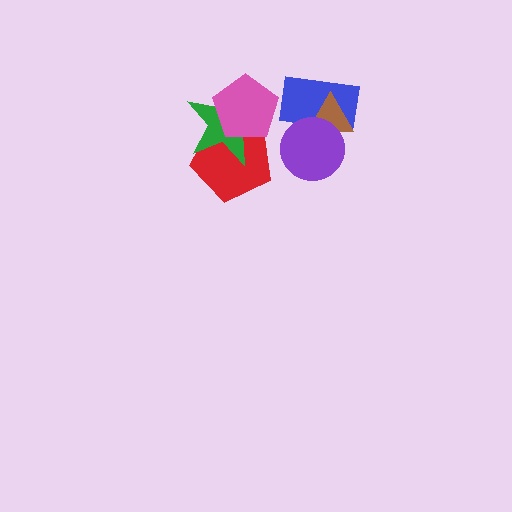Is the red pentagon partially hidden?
Yes, it is partially covered by another shape.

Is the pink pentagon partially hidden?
No, no other shape covers it.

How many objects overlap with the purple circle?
2 objects overlap with the purple circle.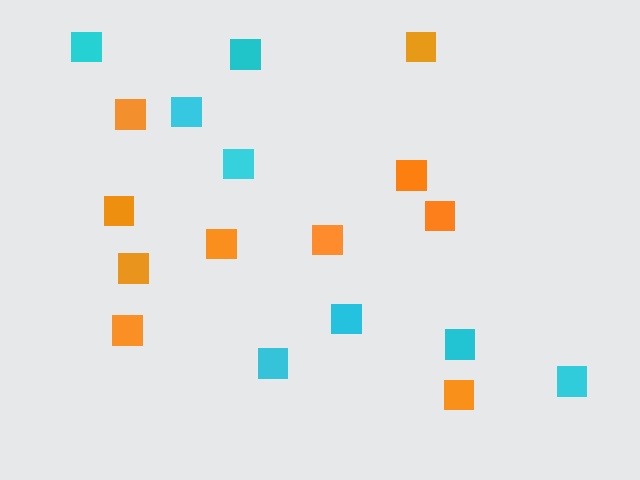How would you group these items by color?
There are 2 groups: one group of orange squares (10) and one group of cyan squares (8).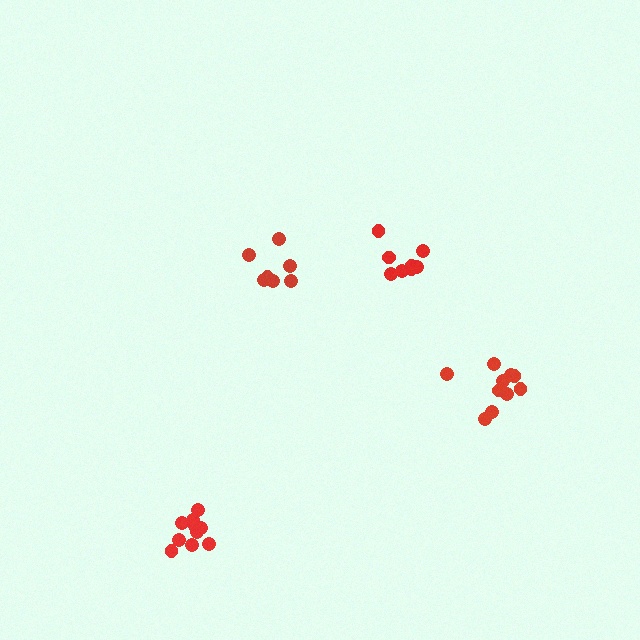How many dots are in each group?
Group 1: 7 dots, Group 2: 11 dots, Group 3: 10 dots, Group 4: 8 dots (36 total).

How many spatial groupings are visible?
There are 4 spatial groupings.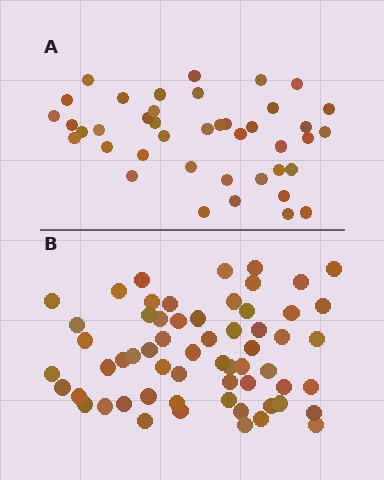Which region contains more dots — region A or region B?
Region B (the bottom region) has more dots.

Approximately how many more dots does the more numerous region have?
Region B has approximately 20 more dots than region A.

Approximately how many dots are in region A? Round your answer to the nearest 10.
About 40 dots. (The exact count is 41, which rounds to 40.)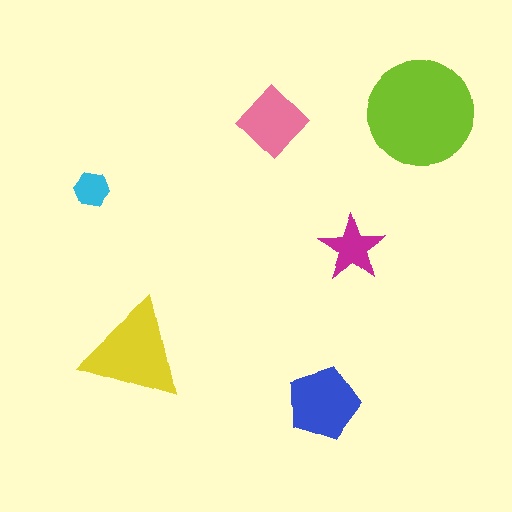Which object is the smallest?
The cyan hexagon.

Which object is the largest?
The lime circle.